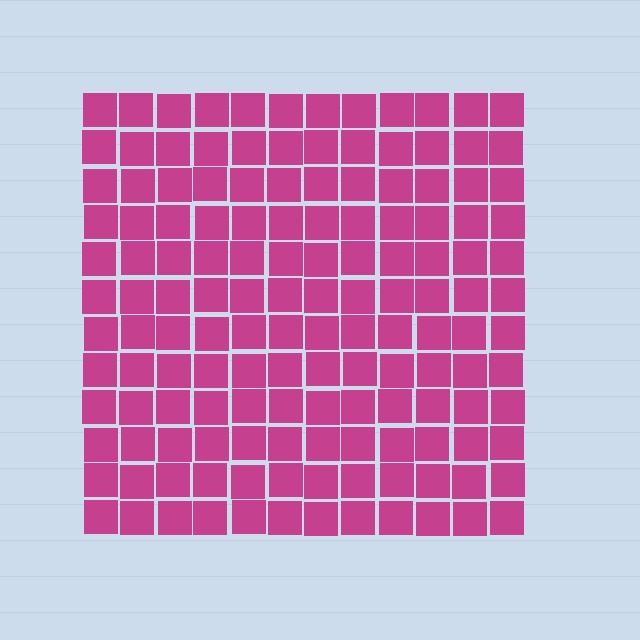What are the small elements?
The small elements are squares.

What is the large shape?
The large shape is a square.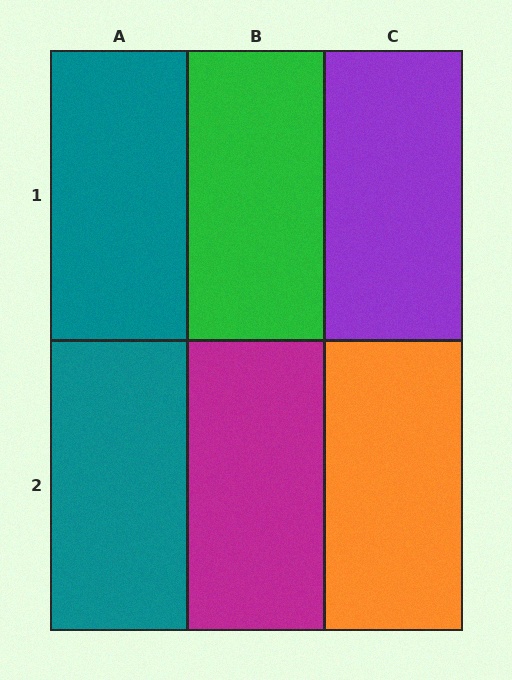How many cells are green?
1 cell is green.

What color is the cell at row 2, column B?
Magenta.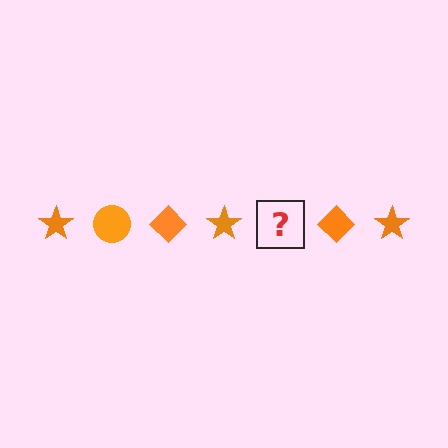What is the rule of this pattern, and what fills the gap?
The rule is that the pattern cycles through star, circle, diamond shapes in orange. The gap should be filled with an orange circle.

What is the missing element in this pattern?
The missing element is an orange circle.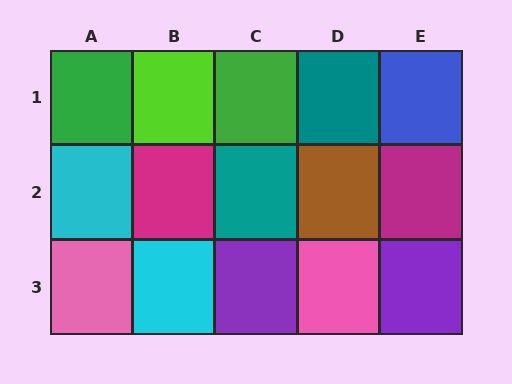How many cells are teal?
2 cells are teal.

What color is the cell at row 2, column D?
Brown.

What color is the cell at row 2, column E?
Magenta.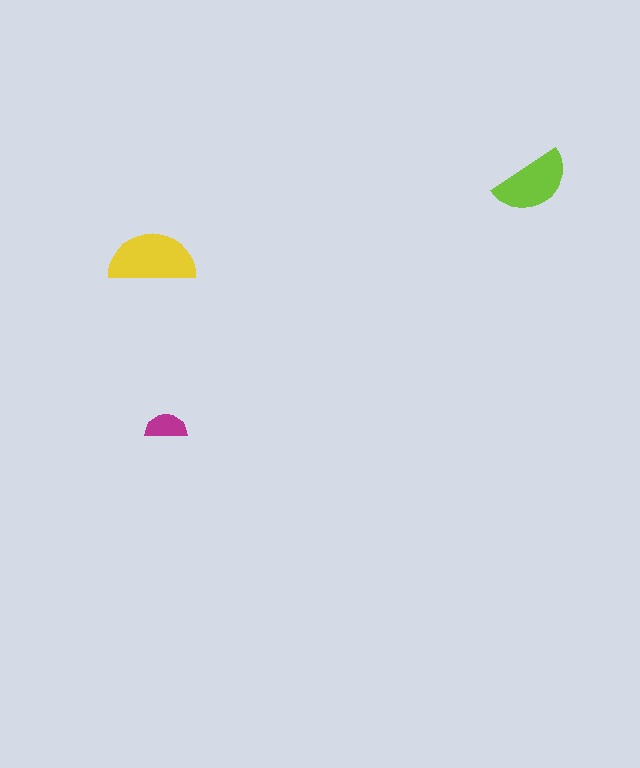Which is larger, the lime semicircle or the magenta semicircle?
The lime one.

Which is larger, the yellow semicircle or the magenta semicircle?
The yellow one.